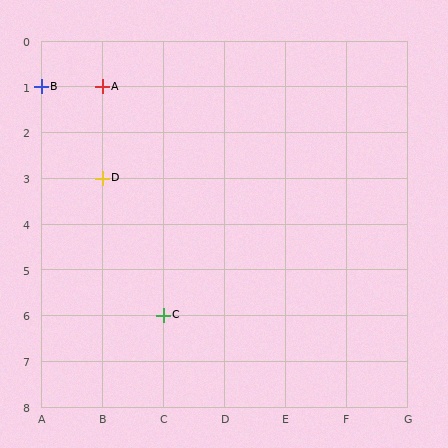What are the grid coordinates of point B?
Point B is at grid coordinates (A, 1).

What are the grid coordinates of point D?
Point D is at grid coordinates (B, 3).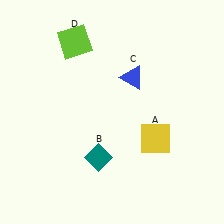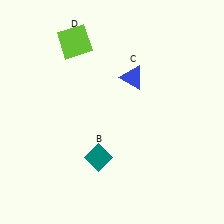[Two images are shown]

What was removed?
The yellow square (A) was removed in Image 2.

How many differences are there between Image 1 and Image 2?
There is 1 difference between the two images.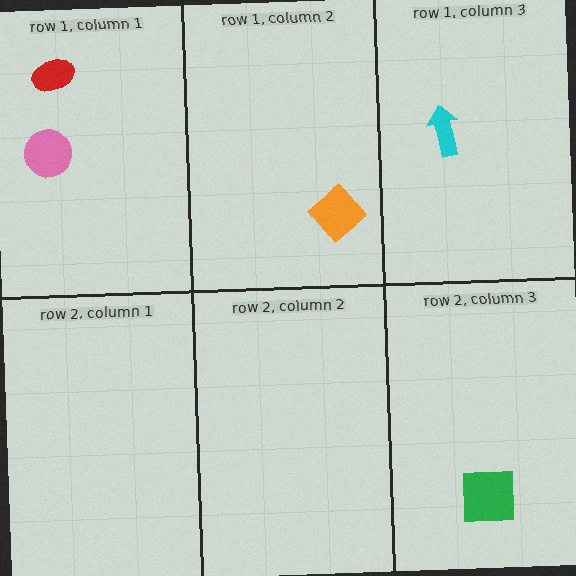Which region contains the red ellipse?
The row 1, column 1 region.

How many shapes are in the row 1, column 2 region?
1.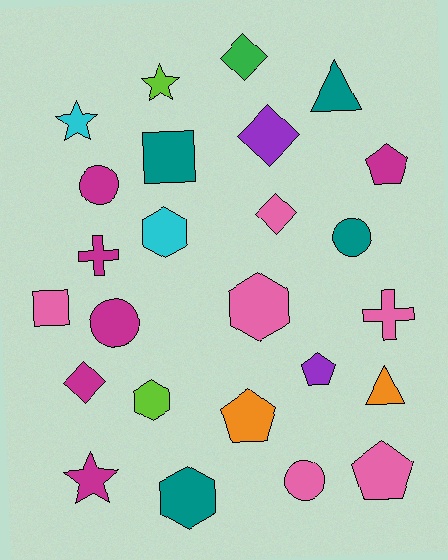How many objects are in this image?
There are 25 objects.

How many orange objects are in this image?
There are 2 orange objects.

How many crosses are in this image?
There are 2 crosses.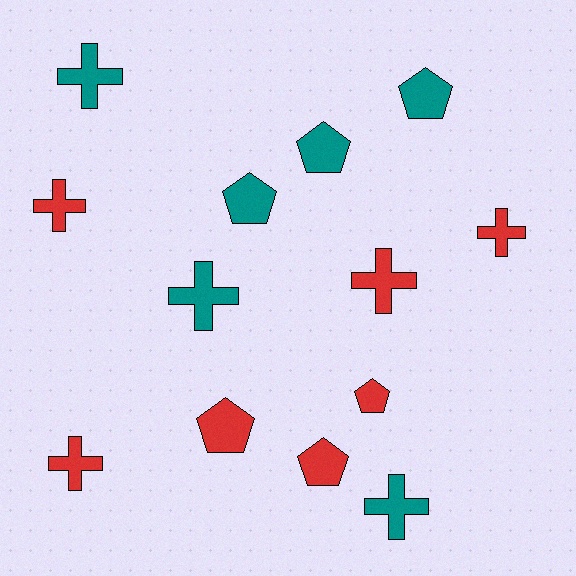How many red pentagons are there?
There are 3 red pentagons.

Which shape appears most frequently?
Cross, with 7 objects.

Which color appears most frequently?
Red, with 7 objects.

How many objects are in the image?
There are 13 objects.